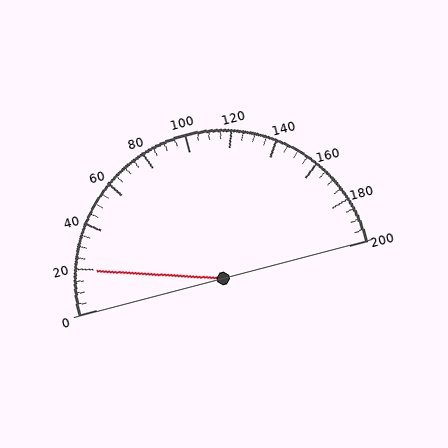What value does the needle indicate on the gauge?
The needle indicates approximately 20.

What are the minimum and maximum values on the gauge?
The gauge ranges from 0 to 200.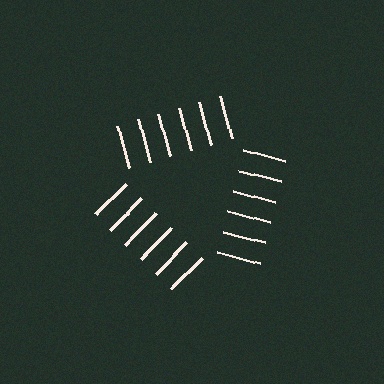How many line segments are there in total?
18 — 6 along each of the 3 edges.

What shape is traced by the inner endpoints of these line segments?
An illusory triangle — the line segments terminate on its edges but no continuous stroke is drawn.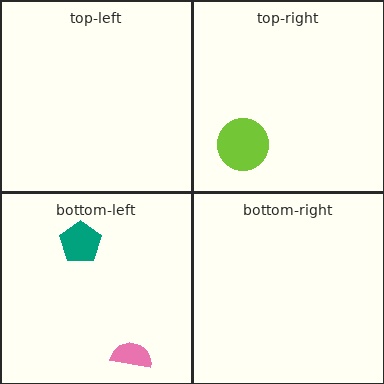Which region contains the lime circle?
The top-right region.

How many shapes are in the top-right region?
1.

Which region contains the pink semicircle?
The bottom-left region.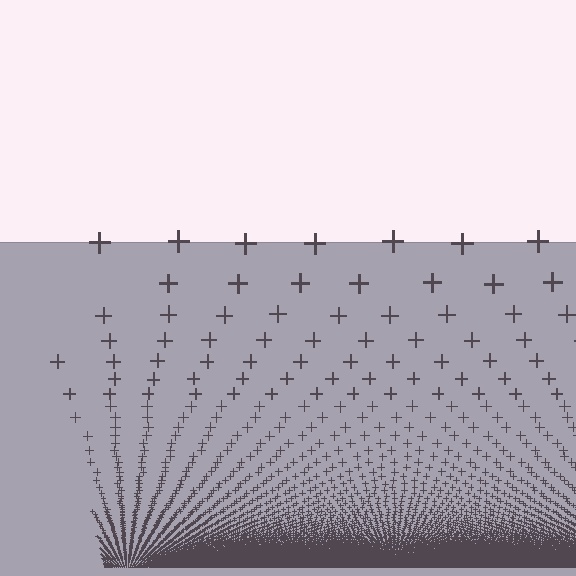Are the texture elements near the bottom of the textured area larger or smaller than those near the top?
Smaller. The gradient is inverted — elements near the bottom are smaller and denser.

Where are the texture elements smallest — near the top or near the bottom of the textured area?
Near the bottom.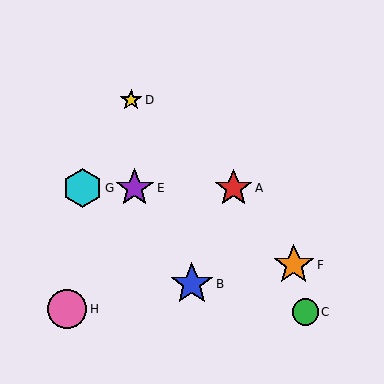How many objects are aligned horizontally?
3 objects (A, E, G) are aligned horizontally.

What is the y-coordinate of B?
Object B is at y≈284.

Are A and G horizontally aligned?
Yes, both are at y≈188.